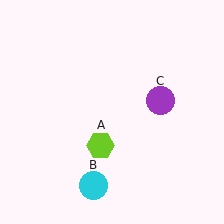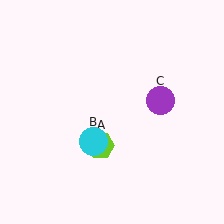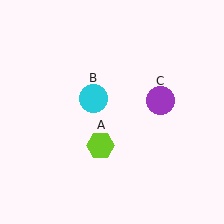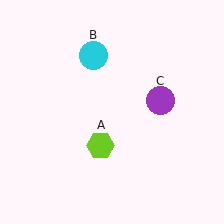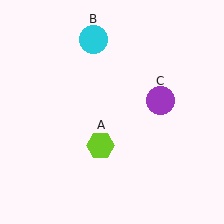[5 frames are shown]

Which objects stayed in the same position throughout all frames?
Lime hexagon (object A) and purple circle (object C) remained stationary.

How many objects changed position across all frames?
1 object changed position: cyan circle (object B).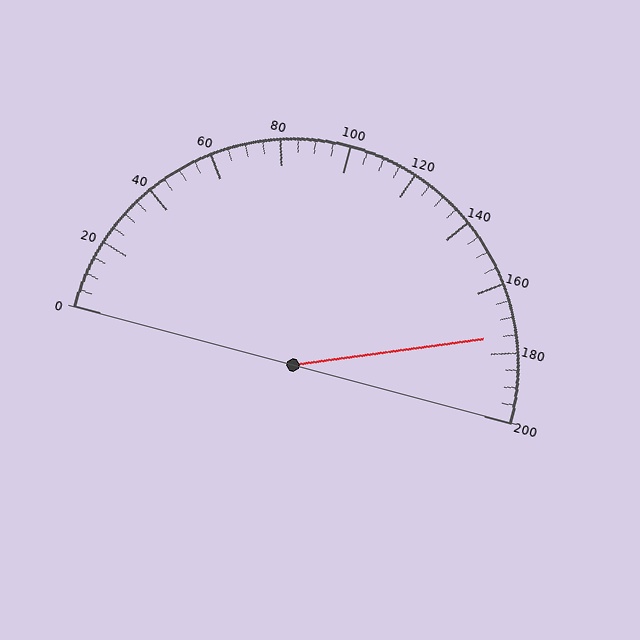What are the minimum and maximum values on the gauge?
The gauge ranges from 0 to 200.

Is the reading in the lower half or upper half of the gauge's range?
The reading is in the upper half of the range (0 to 200).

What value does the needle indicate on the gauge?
The needle indicates approximately 175.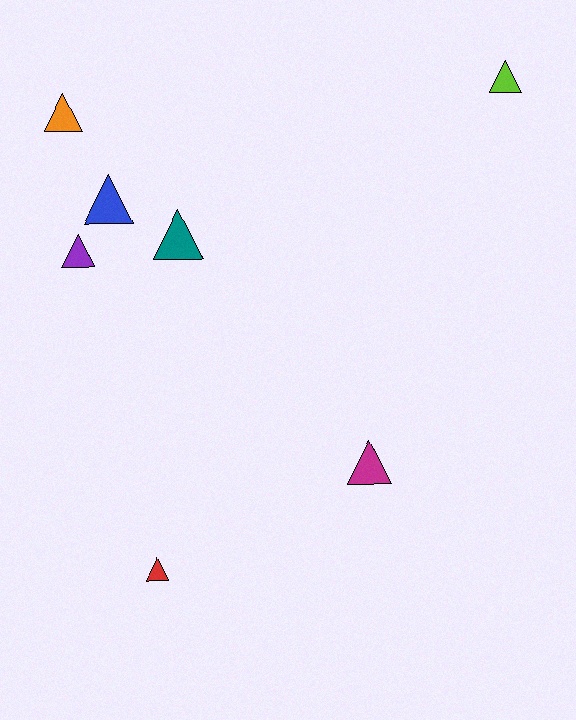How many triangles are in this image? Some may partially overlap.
There are 7 triangles.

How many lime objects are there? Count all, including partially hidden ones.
There is 1 lime object.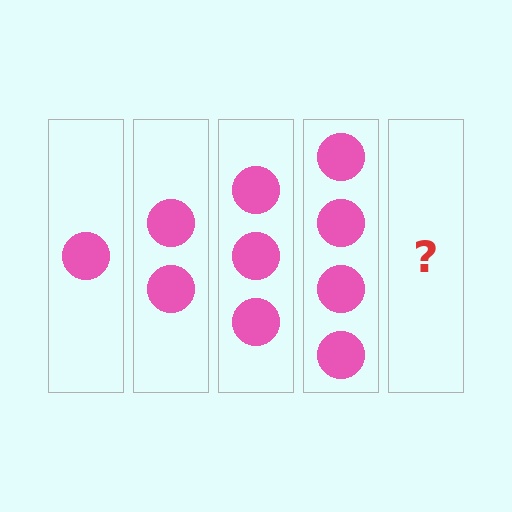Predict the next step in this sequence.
The next step is 5 circles.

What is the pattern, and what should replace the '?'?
The pattern is that each step adds one more circle. The '?' should be 5 circles.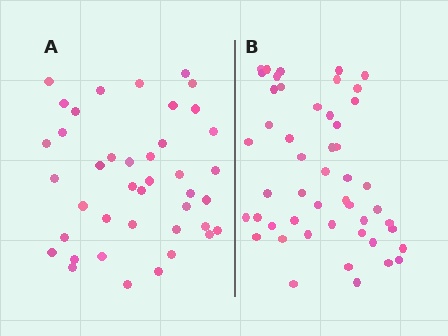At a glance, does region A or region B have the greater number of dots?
Region B (the right region) has more dots.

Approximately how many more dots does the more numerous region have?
Region B has roughly 8 or so more dots than region A.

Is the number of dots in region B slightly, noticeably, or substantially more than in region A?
Region B has only slightly more — the two regions are fairly close. The ratio is roughly 1.2 to 1.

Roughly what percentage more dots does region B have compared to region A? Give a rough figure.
About 20% more.